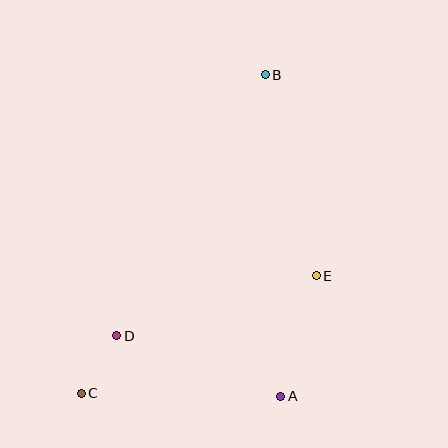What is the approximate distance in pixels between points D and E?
The distance between D and E is approximately 208 pixels.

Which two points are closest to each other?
Points C and D are closest to each other.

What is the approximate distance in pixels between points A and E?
The distance between A and E is approximately 126 pixels.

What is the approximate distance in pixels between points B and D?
The distance between B and D is approximately 300 pixels.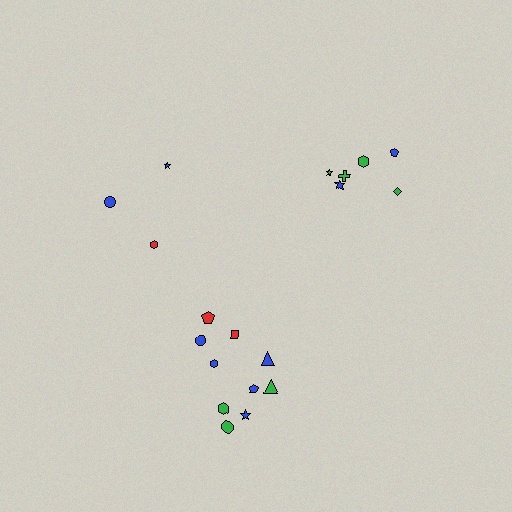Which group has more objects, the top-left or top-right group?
The top-right group.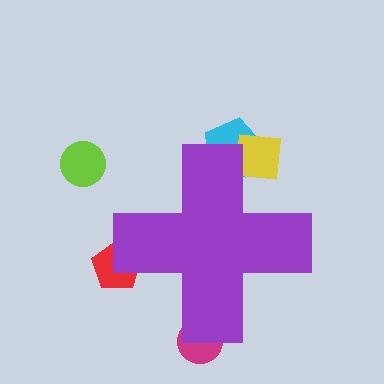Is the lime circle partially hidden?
No, the lime circle is fully visible.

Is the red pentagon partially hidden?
Yes, the red pentagon is partially hidden behind the purple cross.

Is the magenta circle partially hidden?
Yes, the magenta circle is partially hidden behind the purple cross.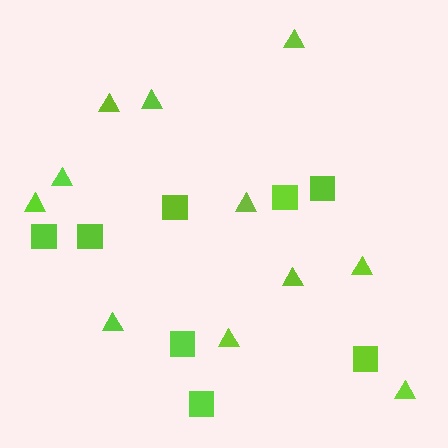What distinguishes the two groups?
There are 2 groups: one group of triangles (11) and one group of squares (8).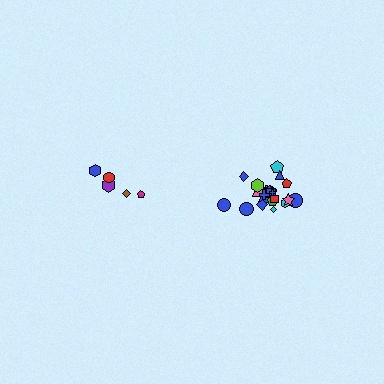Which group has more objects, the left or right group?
The right group.